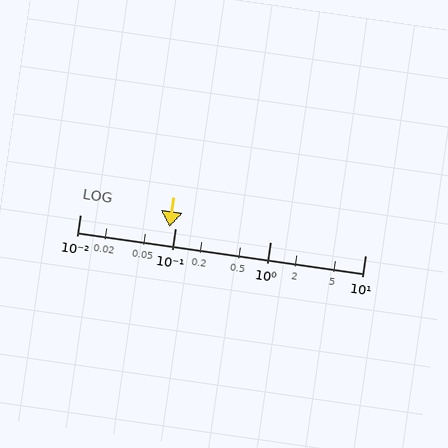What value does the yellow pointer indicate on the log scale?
The pointer indicates approximately 0.087.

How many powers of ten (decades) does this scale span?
The scale spans 3 decades, from 0.01 to 10.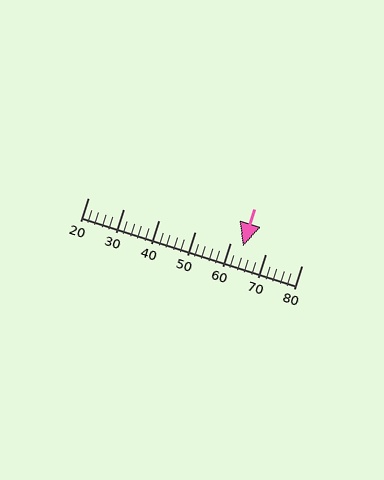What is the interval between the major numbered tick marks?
The major tick marks are spaced 10 units apart.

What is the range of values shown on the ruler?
The ruler shows values from 20 to 80.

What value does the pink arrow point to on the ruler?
The pink arrow points to approximately 63.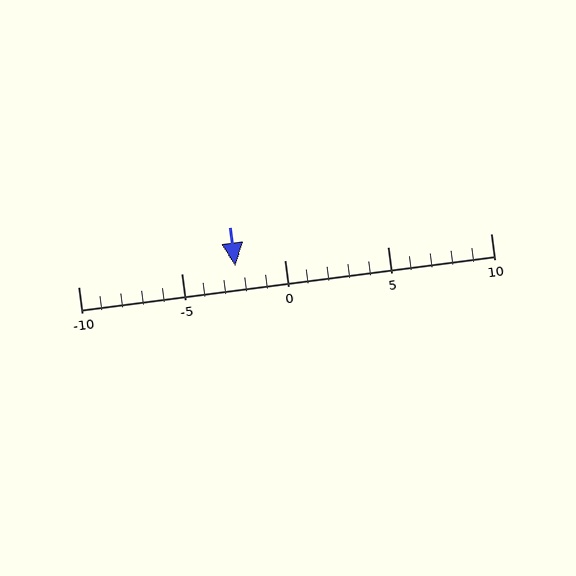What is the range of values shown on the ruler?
The ruler shows values from -10 to 10.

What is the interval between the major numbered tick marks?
The major tick marks are spaced 5 units apart.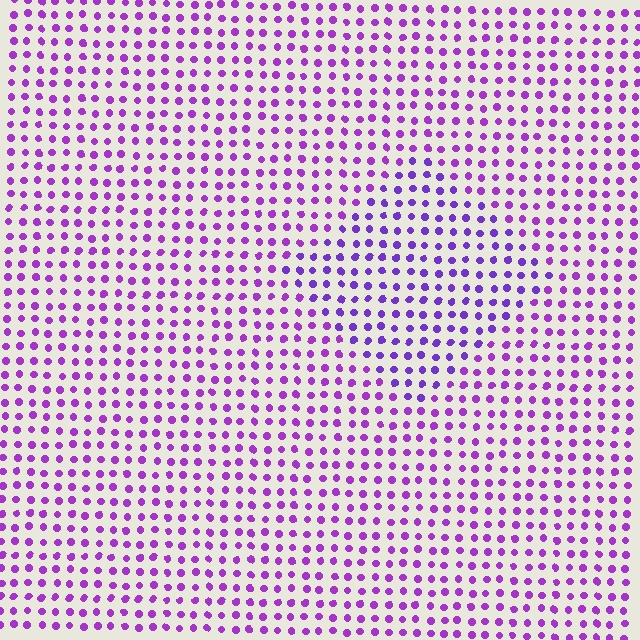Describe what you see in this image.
The image is filled with small purple elements in a uniform arrangement. A diamond-shaped region is visible where the elements are tinted to a slightly different hue, forming a subtle color boundary.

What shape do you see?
I see a diamond.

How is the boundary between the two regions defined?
The boundary is defined purely by a slight shift in hue (about 21 degrees). Spacing, size, and orientation are identical on both sides.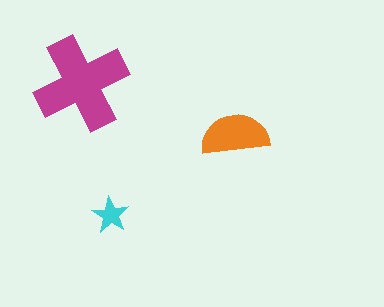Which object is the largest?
The magenta cross.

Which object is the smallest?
The cyan star.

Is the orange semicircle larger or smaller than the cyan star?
Larger.